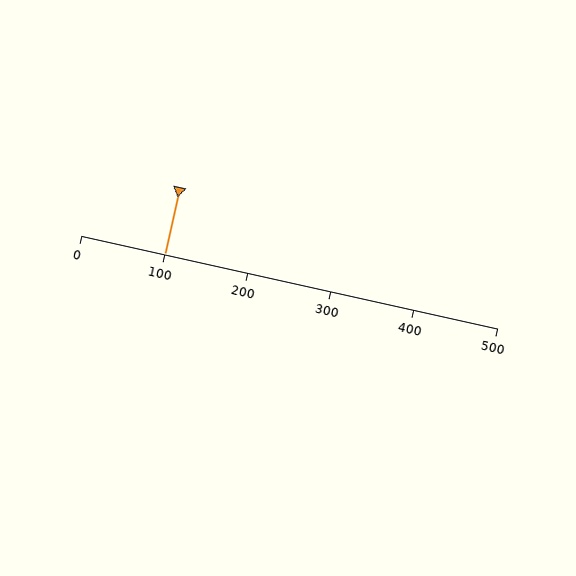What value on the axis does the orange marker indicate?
The marker indicates approximately 100.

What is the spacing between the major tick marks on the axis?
The major ticks are spaced 100 apart.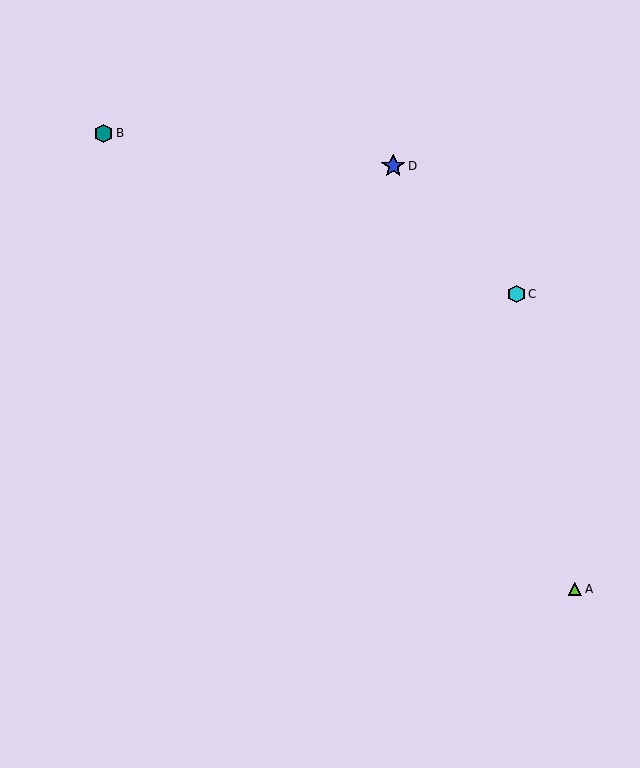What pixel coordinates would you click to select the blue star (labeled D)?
Click at (393, 166) to select the blue star D.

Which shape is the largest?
The blue star (labeled D) is the largest.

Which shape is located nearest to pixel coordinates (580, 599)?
The lime triangle (labeled A) at (575, 589) is nearest to that location.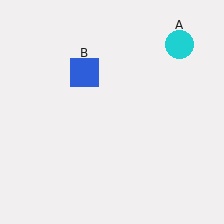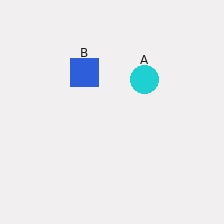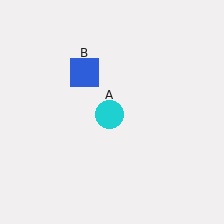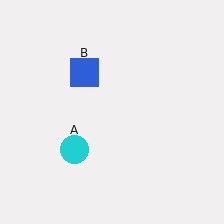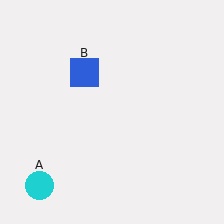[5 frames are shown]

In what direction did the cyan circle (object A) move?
The cyan circle (object A) moved down and to the left.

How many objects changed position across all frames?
1 object changed position: cyan circle (object A).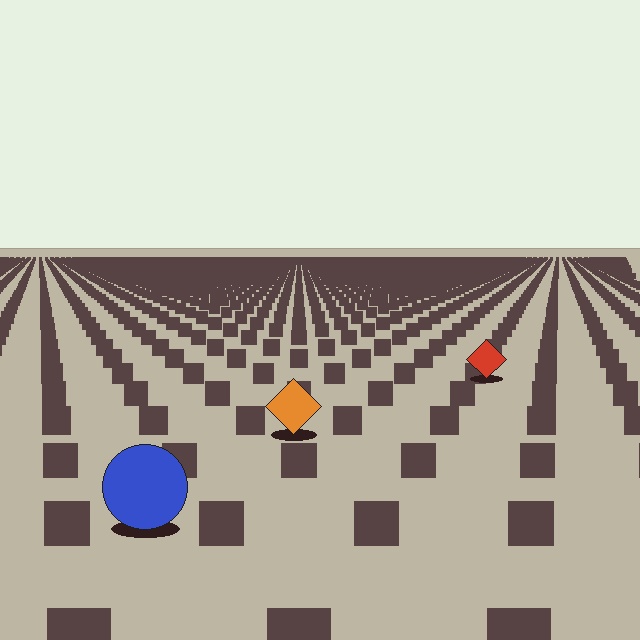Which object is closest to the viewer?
The blue circle is closest. The texture marks near it are larger and more spread out.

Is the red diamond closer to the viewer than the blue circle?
No. The blue circle is closer — you can tell from the texture gradient: the ground texture is coarser near it.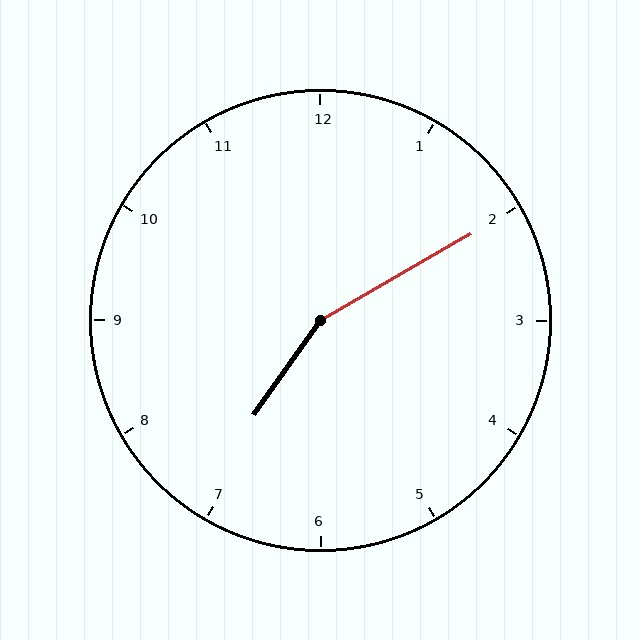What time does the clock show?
7:10.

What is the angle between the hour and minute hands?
Approximately 155 degrees.